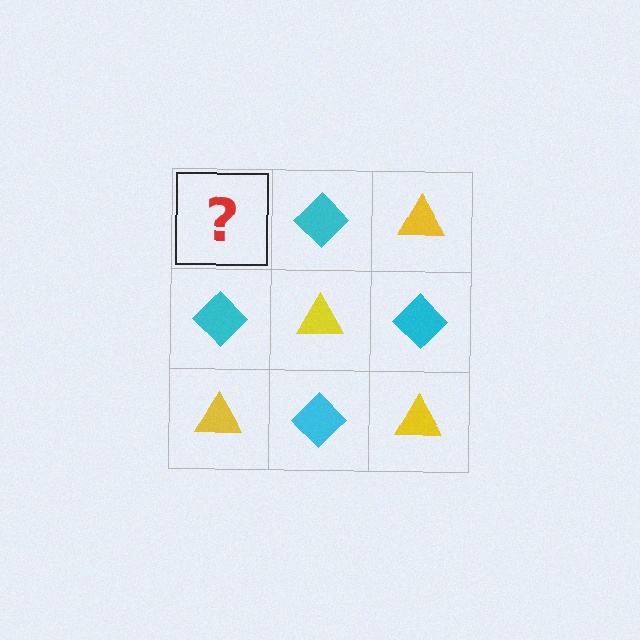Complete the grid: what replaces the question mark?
The question mark should be replaced with a yellow triangle.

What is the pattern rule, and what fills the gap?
The rule is that it alternates yellow triangle and cyan diamond in a checkerboard pattern. The gap should be filled with a yellow triangle.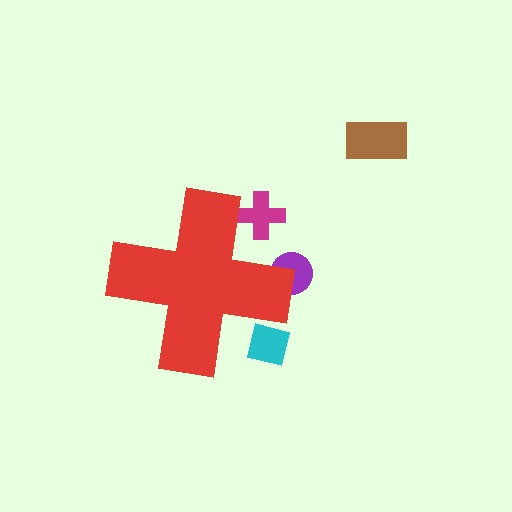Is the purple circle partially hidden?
Yes, the purple circle is partially hidden behind the red cross.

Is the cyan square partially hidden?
Yes, the cyan square is partially hidden behind the red cross.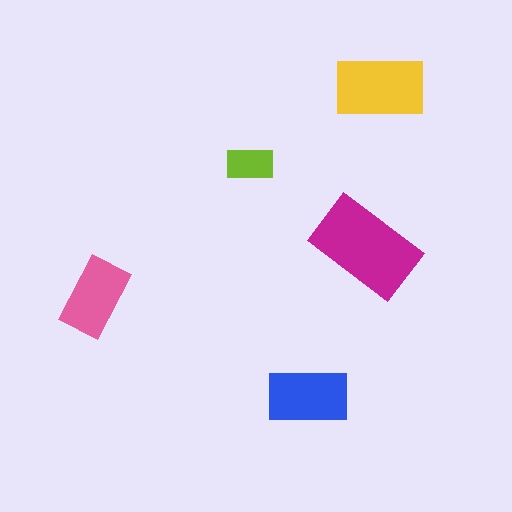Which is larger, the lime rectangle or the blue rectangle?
The blue one.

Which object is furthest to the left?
The pink rectangle is leftmost.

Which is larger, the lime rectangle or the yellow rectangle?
The yellow one.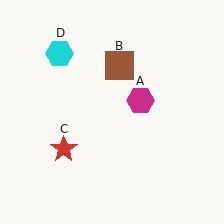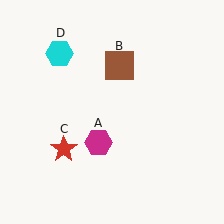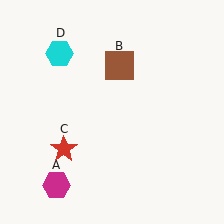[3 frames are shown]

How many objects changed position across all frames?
1 object changed position: magenta hexagon (object A).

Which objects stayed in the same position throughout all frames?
Brown square (object B) and red star (object C) and cyan hexagon (object D) remained stationary.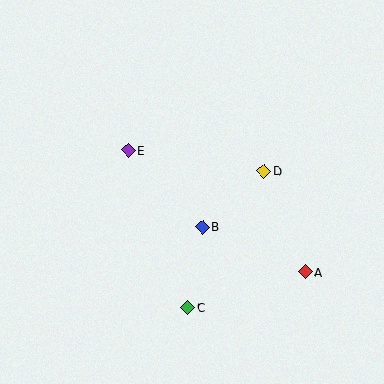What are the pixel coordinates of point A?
Point A is at (305, 272).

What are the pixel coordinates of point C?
Point C is at (188, 307).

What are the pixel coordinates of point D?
Point D is at (264, 171).